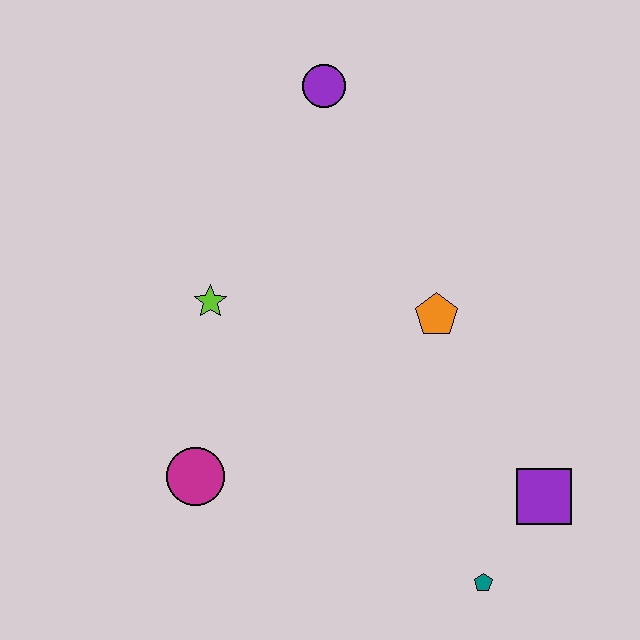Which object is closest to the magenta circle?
The lime star is closest to the magenta circle.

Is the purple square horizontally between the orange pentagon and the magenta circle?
No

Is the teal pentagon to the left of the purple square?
Yes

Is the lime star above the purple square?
Yes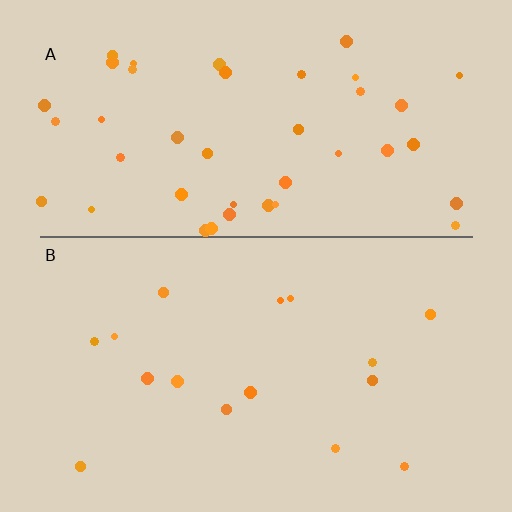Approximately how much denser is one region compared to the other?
Approximately 2.7× — region A over region B.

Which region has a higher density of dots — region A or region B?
A (the top).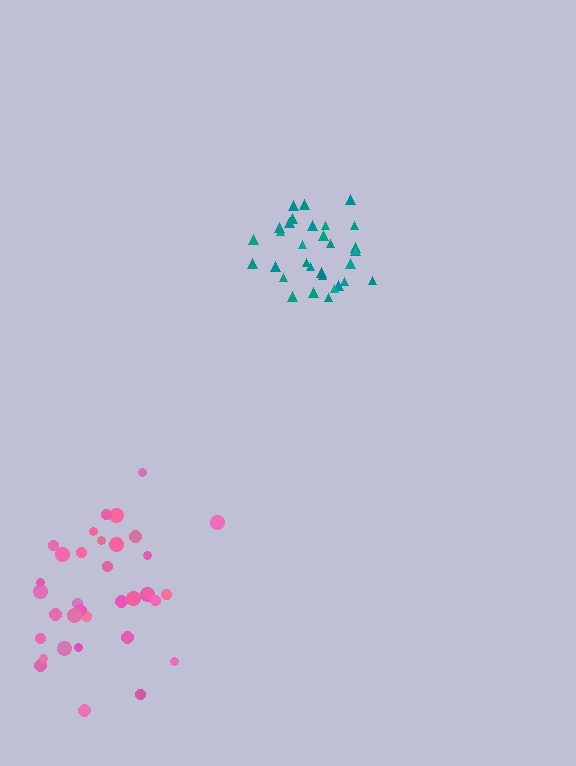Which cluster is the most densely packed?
Teal.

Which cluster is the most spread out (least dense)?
Pink.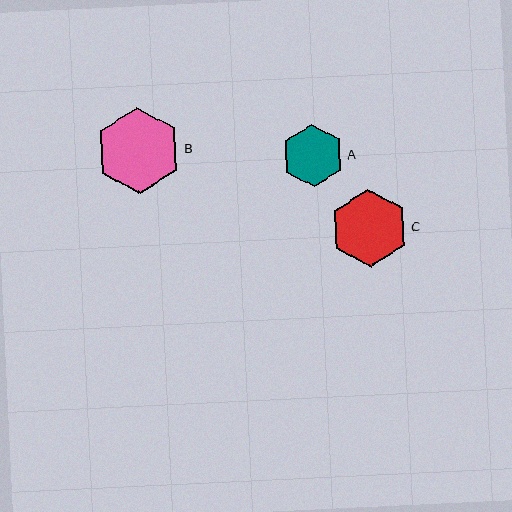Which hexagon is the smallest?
Hexagon A is the smallest with a size of approximately 62 pixels.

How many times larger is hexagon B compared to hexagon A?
Hexagon B is approximately 1.4 times the size of hexagon A.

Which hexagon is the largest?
Hexagon B is the largest with a size of approximately 86 pixels.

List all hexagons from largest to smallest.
From largest to smallest: B, C, A.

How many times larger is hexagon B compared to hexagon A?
Hexagon B is approximately 1.4 times the size of hexagon A.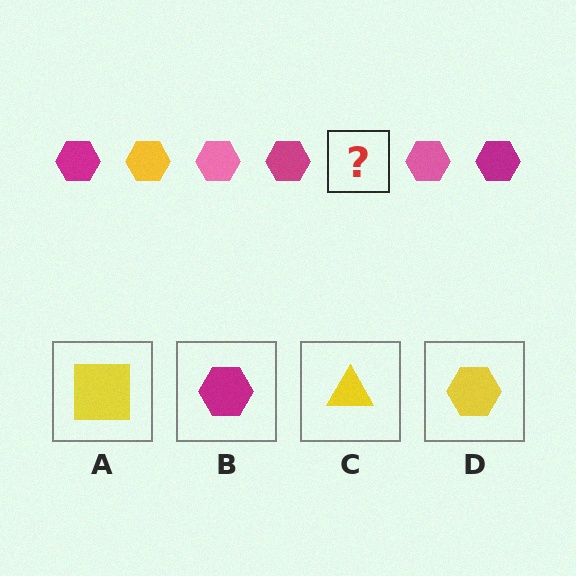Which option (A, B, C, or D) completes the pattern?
D.